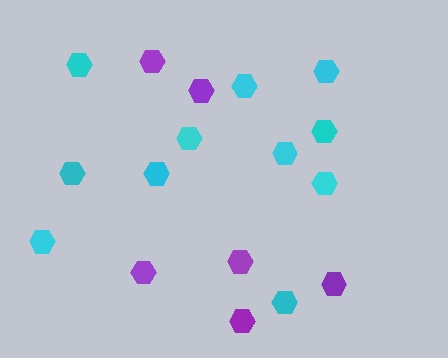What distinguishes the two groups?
There are 2 groups: one group of cyan hexagons (11) and one group of purple hexagons (6).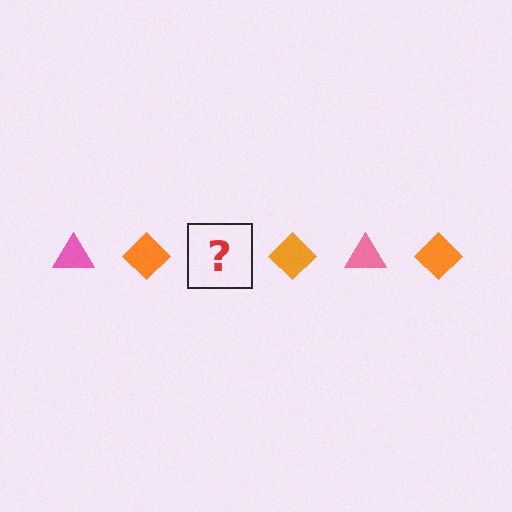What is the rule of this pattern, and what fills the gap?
The rule is that the pattern alternates between pink triangle and orange diamond. The gap should be filled with a pink triangle.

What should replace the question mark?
The question mark should be replaced with a pink triangle.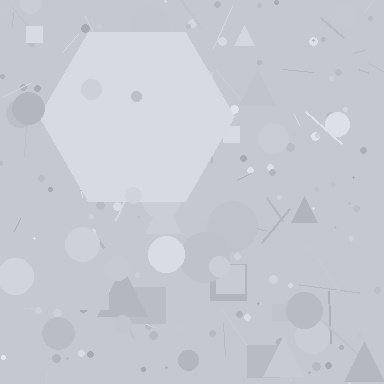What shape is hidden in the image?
A hexagon is hidden in the image.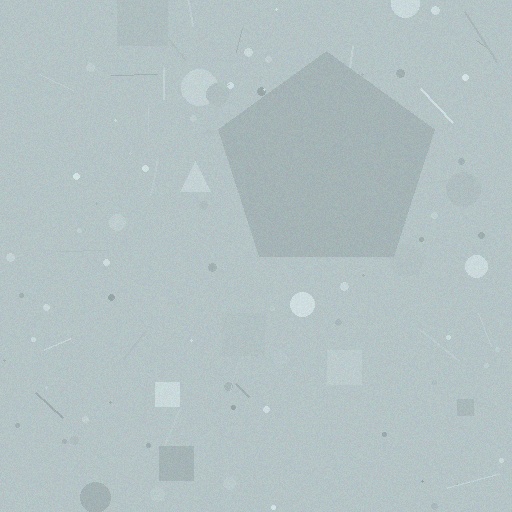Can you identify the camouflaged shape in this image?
The camouflaged shape is a pentagon.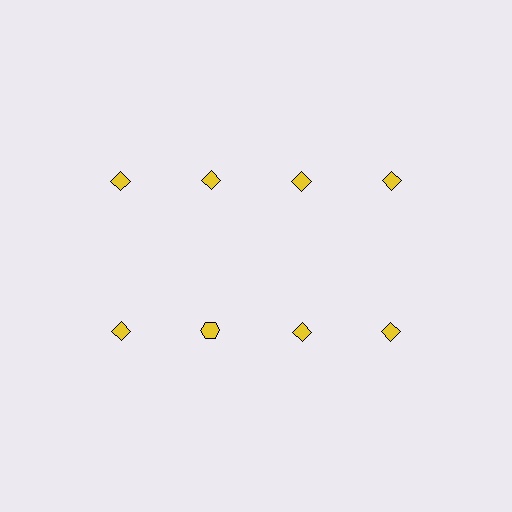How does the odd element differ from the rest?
It has a different shape: hexagon instead of diamond.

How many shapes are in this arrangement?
There are 8 shapes arranged in a grid pattern.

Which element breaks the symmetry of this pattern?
The yellow hexagon in the second row, second from left column breaks the symmetry. All other shapes are yellow diamonds.